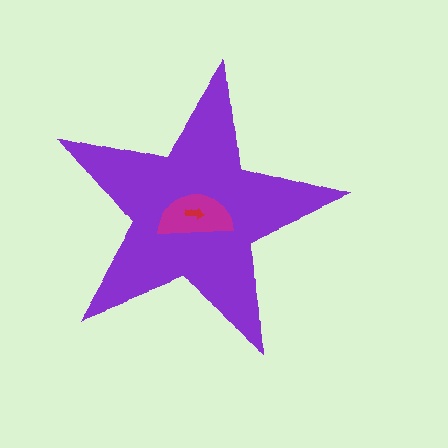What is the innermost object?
The red arrow.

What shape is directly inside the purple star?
The magenta semicircle.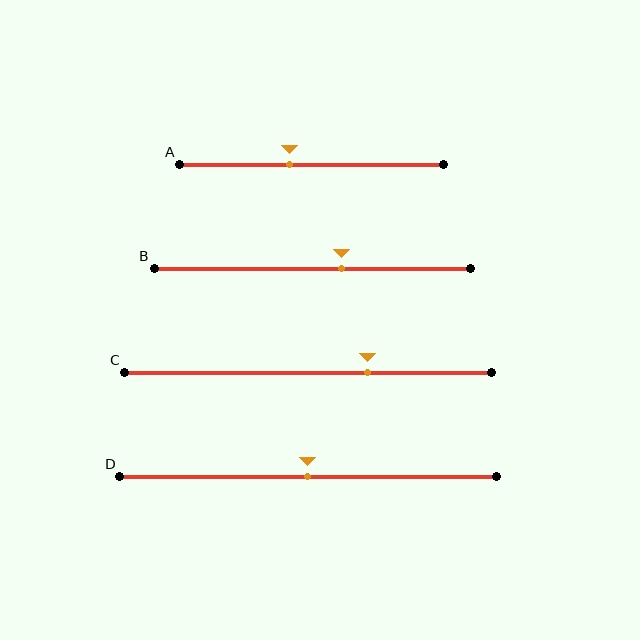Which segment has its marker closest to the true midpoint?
Segment D has its marker closest to the true midpoint.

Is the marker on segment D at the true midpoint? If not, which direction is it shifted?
Yes, the marker on segment D is at the true midpoint.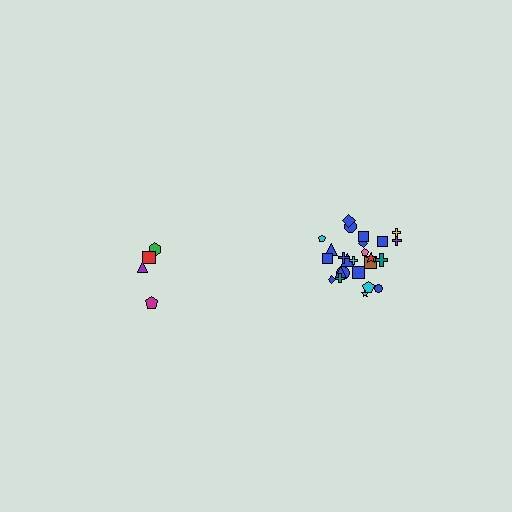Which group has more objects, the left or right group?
The right group.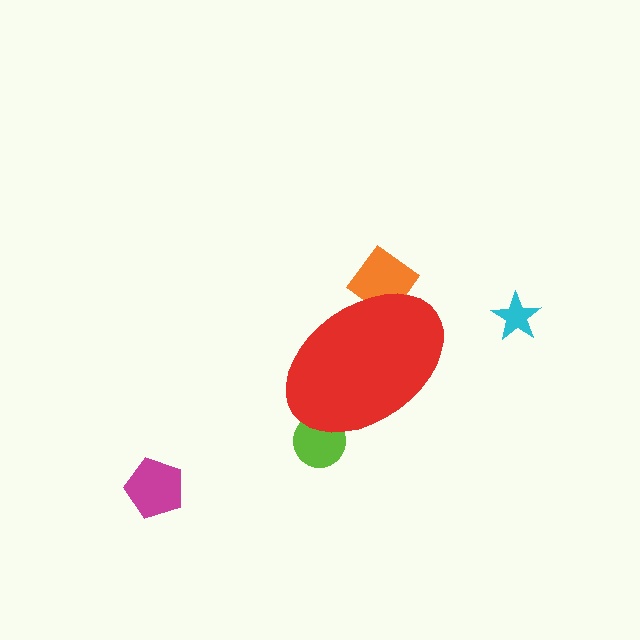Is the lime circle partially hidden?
Yes, the lime circle is partially hidden behind the red ellipse.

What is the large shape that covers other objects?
A red ellipse.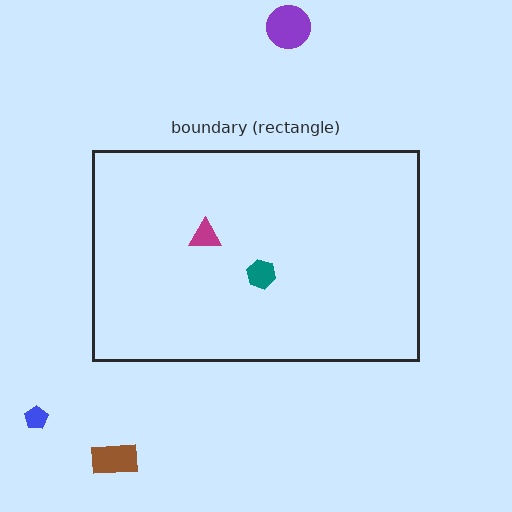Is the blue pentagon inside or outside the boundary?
Outside.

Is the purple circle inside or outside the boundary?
Outside.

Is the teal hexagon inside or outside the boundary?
Inside.